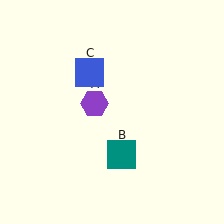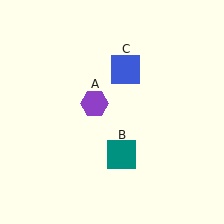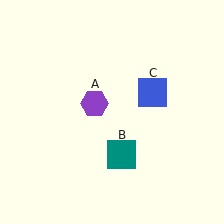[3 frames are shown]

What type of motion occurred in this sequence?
The blue square (object C) rotated clockwise around the center of the scene.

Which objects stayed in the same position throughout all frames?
Purple hexagon (object A) and teal square (object B) remained stationary.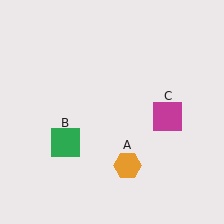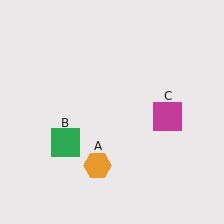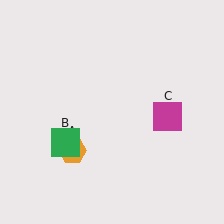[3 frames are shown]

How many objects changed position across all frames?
1 object changed position: orange hexagon (object A).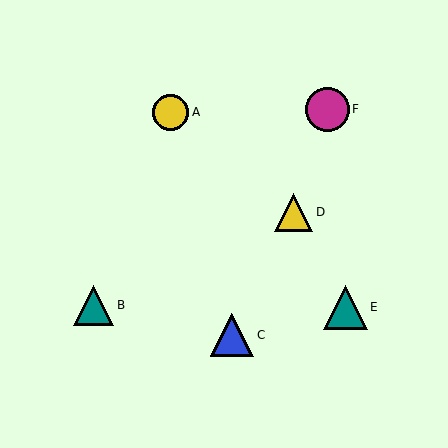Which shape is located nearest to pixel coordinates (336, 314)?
The teal triangle (labeled E) at (345, 307) is nearest to that location.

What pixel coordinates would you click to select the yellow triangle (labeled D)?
Click at (294, 212) to select the yellow triangle D.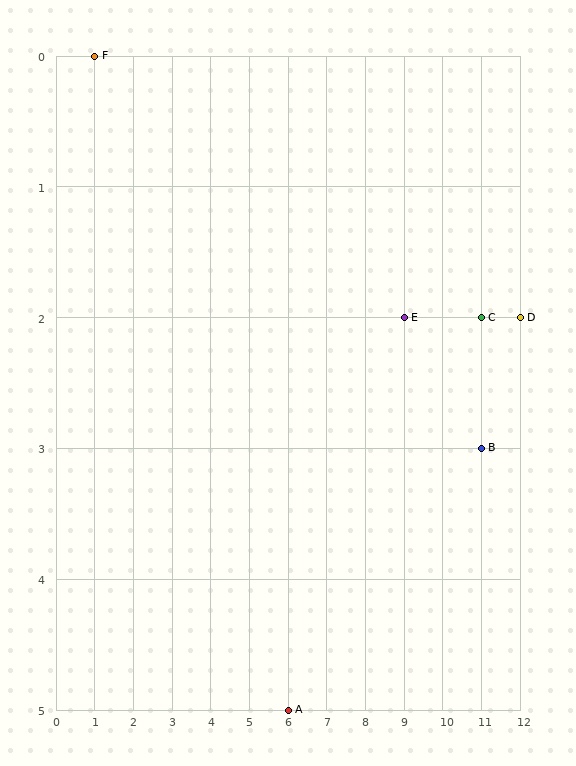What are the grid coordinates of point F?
Point F is at grid coordinates (1, 0).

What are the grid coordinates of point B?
Point B is at grid coordinates (11, 3).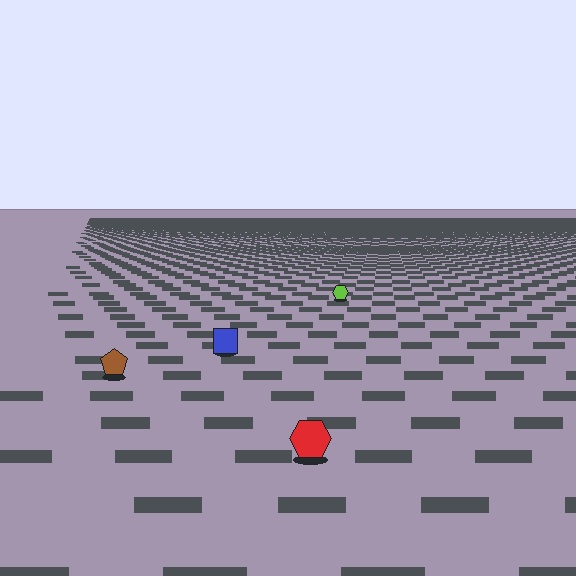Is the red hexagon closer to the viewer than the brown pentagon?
Yes. The red hexagon is closer — you can tell from the texture gradient: the ground texture is coarser near it.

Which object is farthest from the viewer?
The lime hexagon is farthest from the viewer. It appears smaller and the ground texture around it is denser.